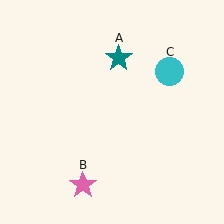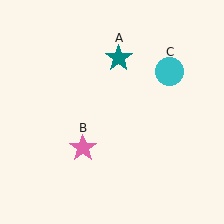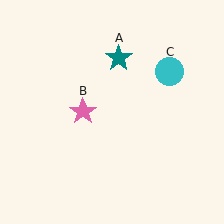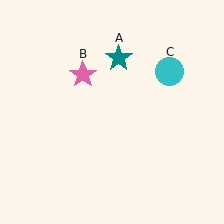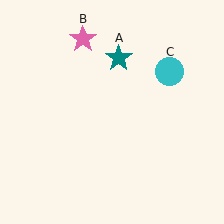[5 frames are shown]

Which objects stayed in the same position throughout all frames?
Teal star (object A) and cyan circle (object C) remained stationary.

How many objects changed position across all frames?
1 object changed position: pink star (object B).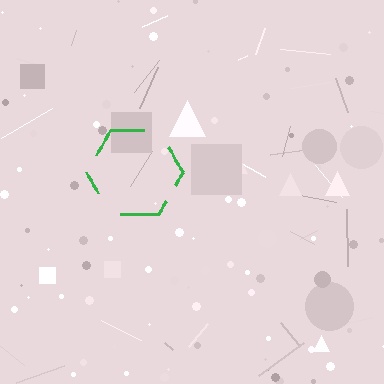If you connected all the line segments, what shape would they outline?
They would outline a hexagon.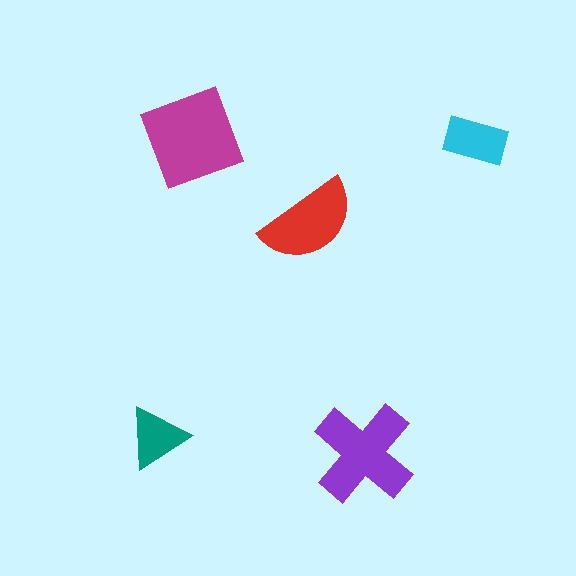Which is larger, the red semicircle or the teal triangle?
The red semicircle.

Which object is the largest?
The magenta diamond.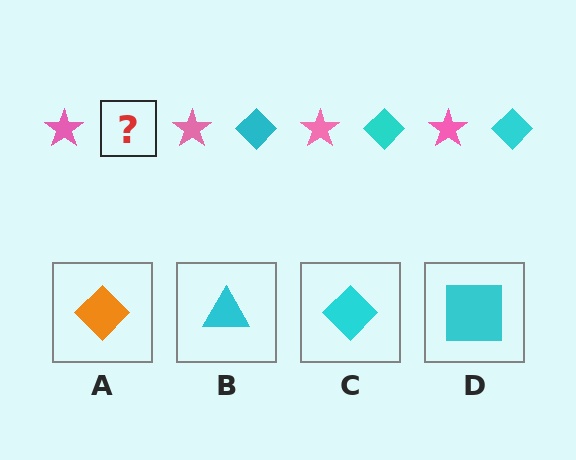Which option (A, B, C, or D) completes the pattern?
C.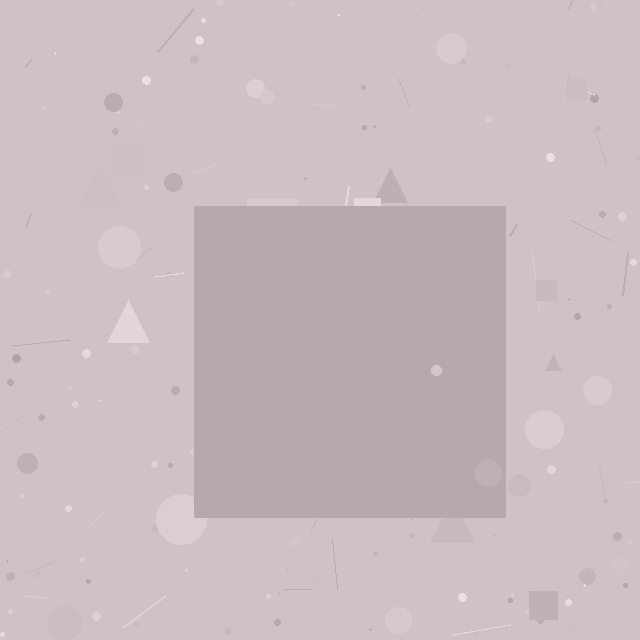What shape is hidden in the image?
A square is hidden in the image.